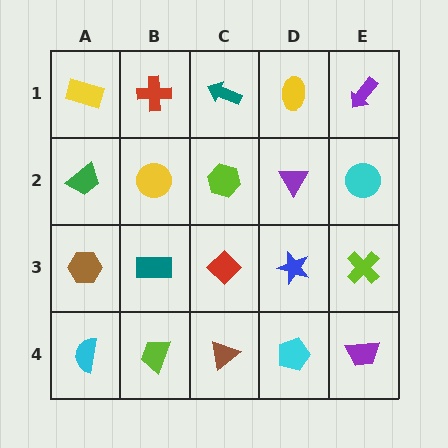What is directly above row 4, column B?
A teal rectangle.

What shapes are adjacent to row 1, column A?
A green trapezoid (row 2, column A), a red cross (row 1, column B).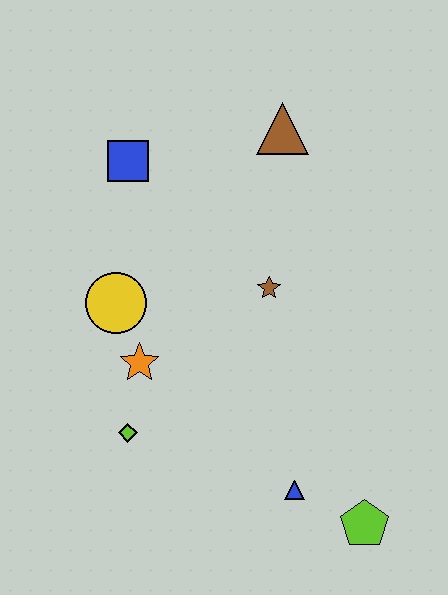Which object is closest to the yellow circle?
The orange star is closest to the yellow circle.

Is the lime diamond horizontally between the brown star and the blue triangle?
No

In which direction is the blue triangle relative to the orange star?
The blue triangle is to the right of the orange star.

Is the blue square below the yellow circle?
No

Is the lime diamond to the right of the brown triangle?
No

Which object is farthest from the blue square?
The lime pentagon is farthest from the blue square.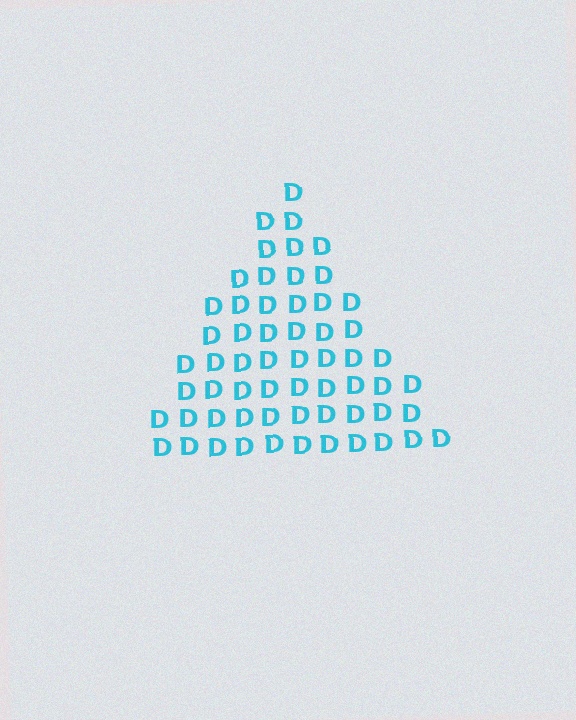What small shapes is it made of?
It is made of small letter D's.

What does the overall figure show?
The overall figure shows a triangle.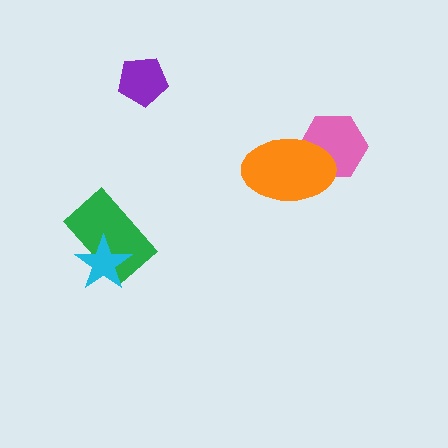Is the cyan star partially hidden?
No, no other shape covers it.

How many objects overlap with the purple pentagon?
0 objects overlap with the purple pentagon.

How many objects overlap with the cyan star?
1 object overlaps with the cyan star.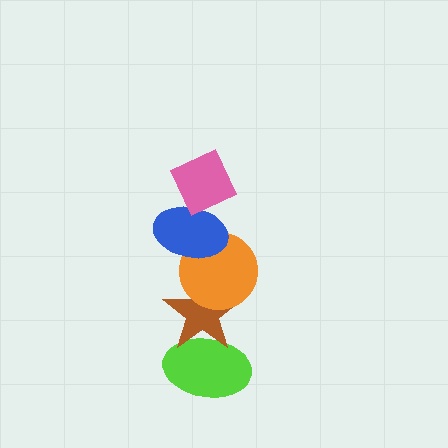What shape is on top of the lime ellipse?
The brown star is on top of the lime ellipse.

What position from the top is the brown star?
The brown star is 4th from the top.